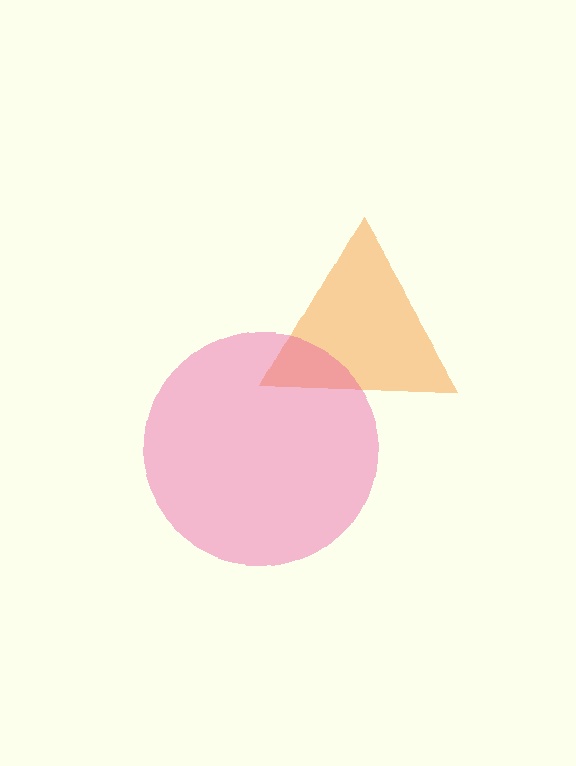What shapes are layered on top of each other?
The layered shapes are: an orange triangle, a pink circle.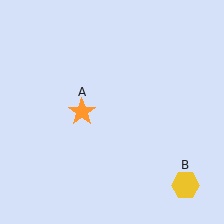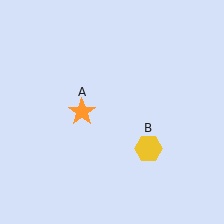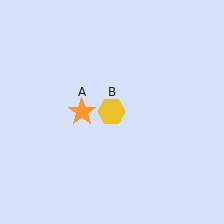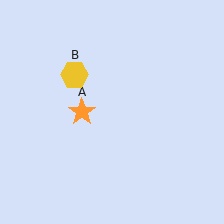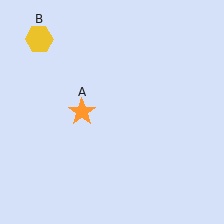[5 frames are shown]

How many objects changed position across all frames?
1 object changed position: yellow hexagon (object B).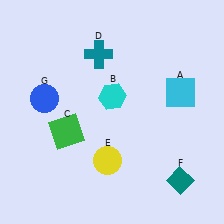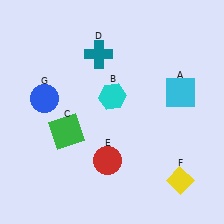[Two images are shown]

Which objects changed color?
E changed from yellow to red. F changed from teal to yellow.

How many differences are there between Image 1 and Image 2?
There are 2 differences between the two images.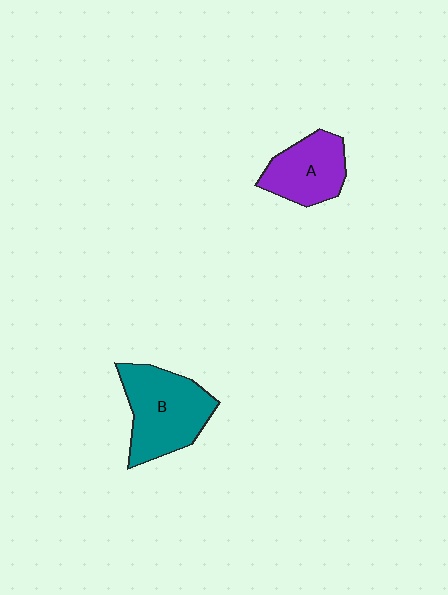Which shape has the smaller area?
Shape A (purple).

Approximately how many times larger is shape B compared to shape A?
Approximately 1.4 times.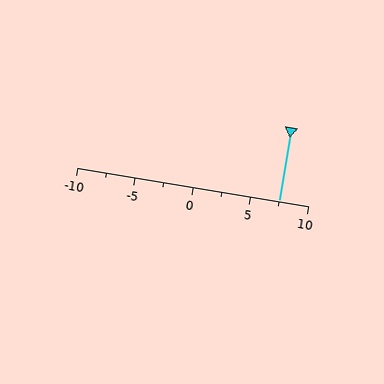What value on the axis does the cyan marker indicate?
The marker indicates approximately 7.5.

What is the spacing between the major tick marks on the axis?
The major ticks are spaced 5 apart.